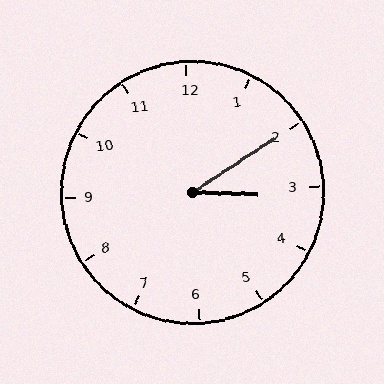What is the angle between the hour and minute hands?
Approximately 35 degrees.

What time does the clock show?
3:10.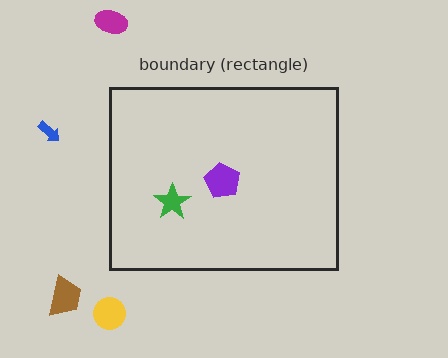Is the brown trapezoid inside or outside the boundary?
Outside.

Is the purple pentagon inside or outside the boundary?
Inside.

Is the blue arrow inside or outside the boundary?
Outside.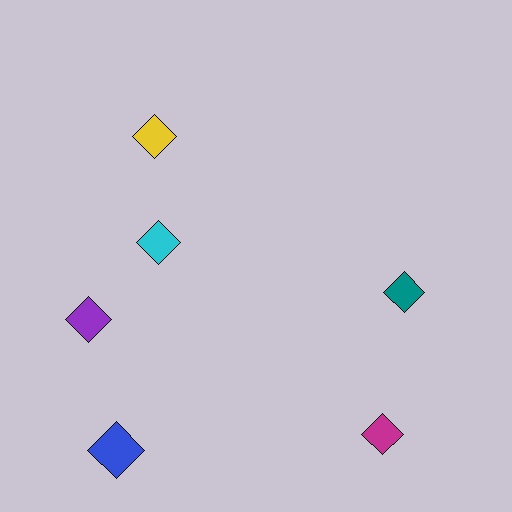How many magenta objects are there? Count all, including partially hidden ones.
There is 1 magenta object.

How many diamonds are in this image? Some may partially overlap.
There are 6 diamonds.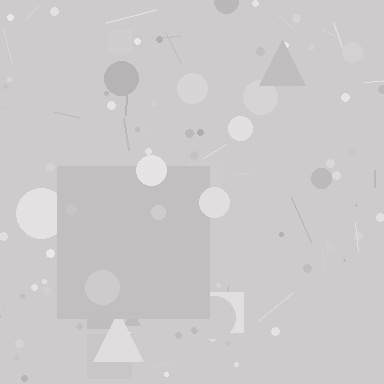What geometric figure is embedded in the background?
A square is embedded in the background.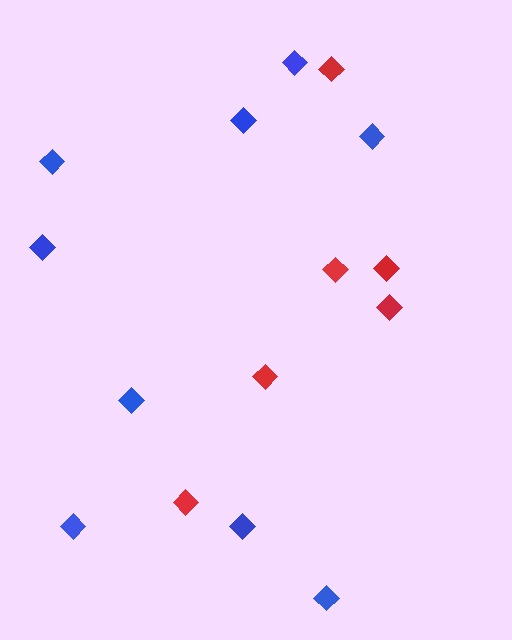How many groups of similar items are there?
There are 2 groups: one group of blue diamonds (9) and one group of red diamonds (6).